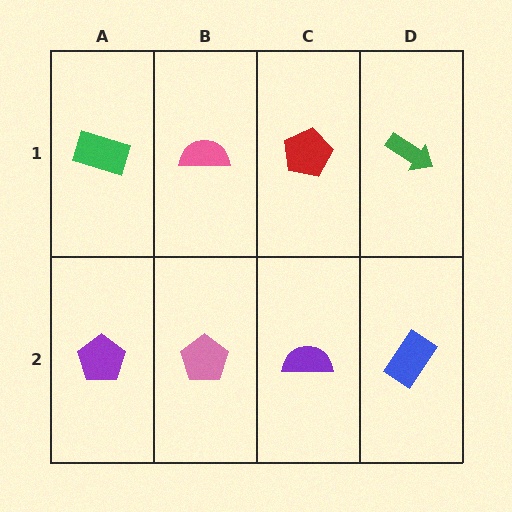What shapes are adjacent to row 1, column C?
A purple semicircle (row 2, column C), a pink semicircle (row 1, column B), a green arrow (row 1, column D).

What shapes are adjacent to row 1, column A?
A purple pentagon (row 2, column A), a pink semicircle (row 1, column B).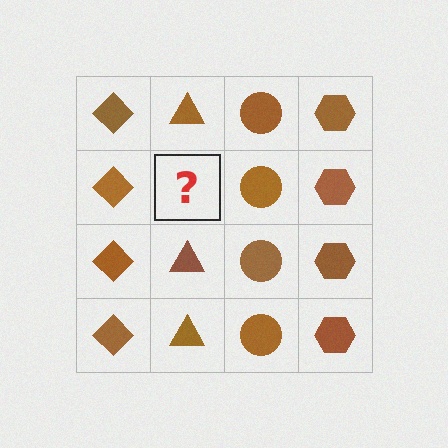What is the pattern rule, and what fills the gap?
The rule is that each column has a consistent shape. The gap should be filled with a brown triangle.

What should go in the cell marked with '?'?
The missing cell should contain a brown triangle.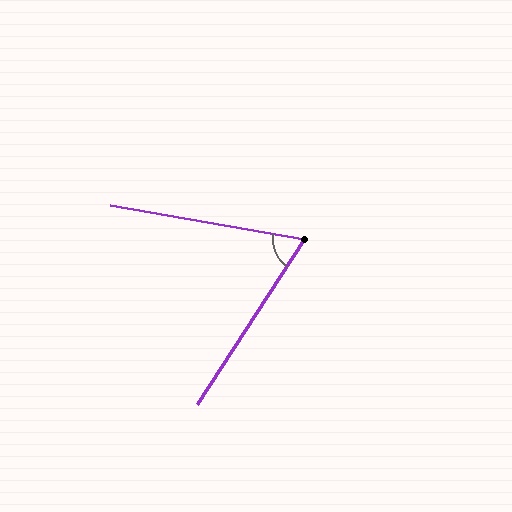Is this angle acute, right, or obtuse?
It is acute.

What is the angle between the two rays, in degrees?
Approximately 67 degrees.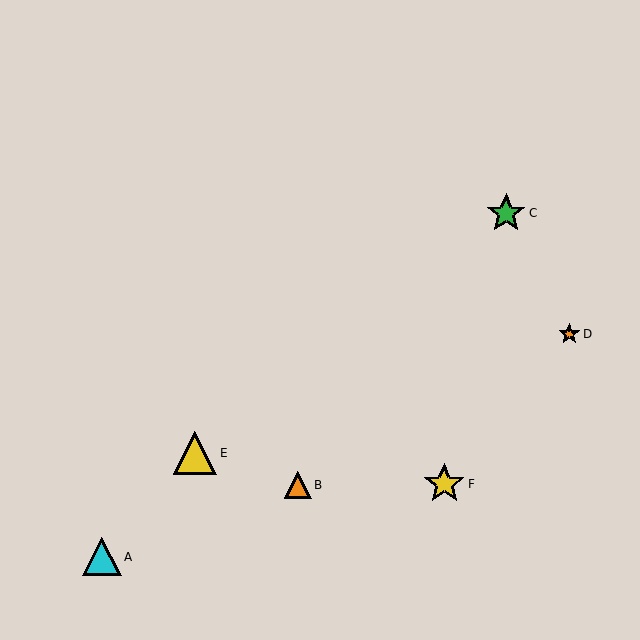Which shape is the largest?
The yellow triangle (labeled E) is the largest.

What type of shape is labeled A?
Shape A is a cyan triangle.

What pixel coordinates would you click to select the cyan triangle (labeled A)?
Click at (102, 557) to select the cyan triangle A.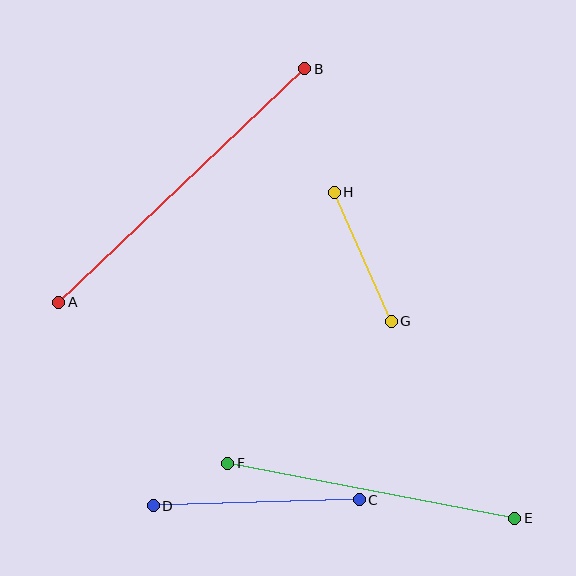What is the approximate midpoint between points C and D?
The midpoint is at approximately (256, 503) pixels.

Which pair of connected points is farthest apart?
Points A and B are farthest apart.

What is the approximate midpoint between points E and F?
The midpoint is at approximately (371, 491) pixels.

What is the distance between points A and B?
The distance is approximately 339 pixels.